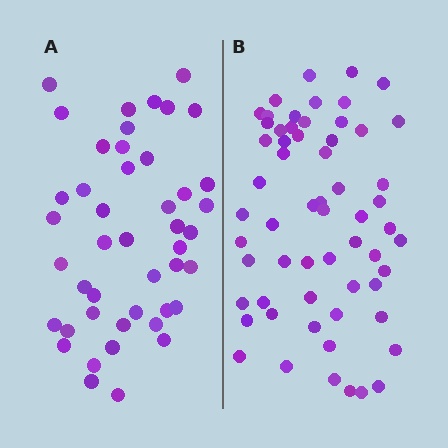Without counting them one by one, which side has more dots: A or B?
Region B (the right region) has more dots.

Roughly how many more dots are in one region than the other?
Region B has approximately 15 more dots than region A.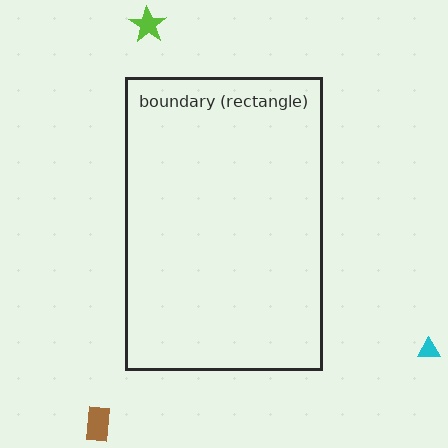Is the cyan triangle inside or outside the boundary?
Outside.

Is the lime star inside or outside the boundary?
Outside.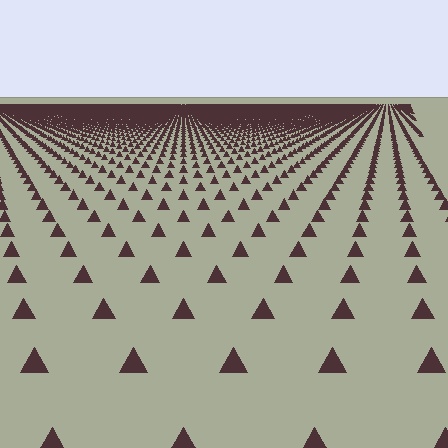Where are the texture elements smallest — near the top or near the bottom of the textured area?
Near the top.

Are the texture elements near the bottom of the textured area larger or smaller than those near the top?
Larger. Near the bottom, elements are closer to the viewer and appear at a bigger on-screen size.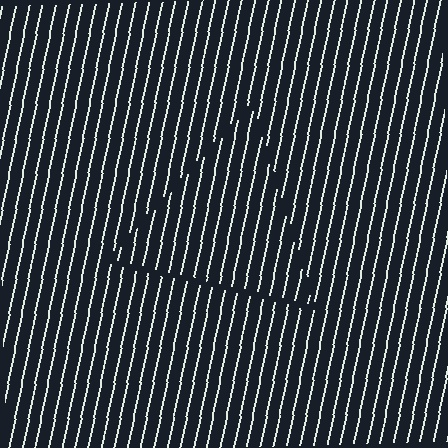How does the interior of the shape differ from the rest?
The interior of the shape contains the same grating, shifted by half a period — the contour is defined by the phase discontinuity where line-ends from the inner and outer gratings abut.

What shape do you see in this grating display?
An illusory triangle. The interior of the shape contains the same grating, shifted by half a period — the contour is defined by the phase discontinuity where line-ends from the inner and outer gratings abut.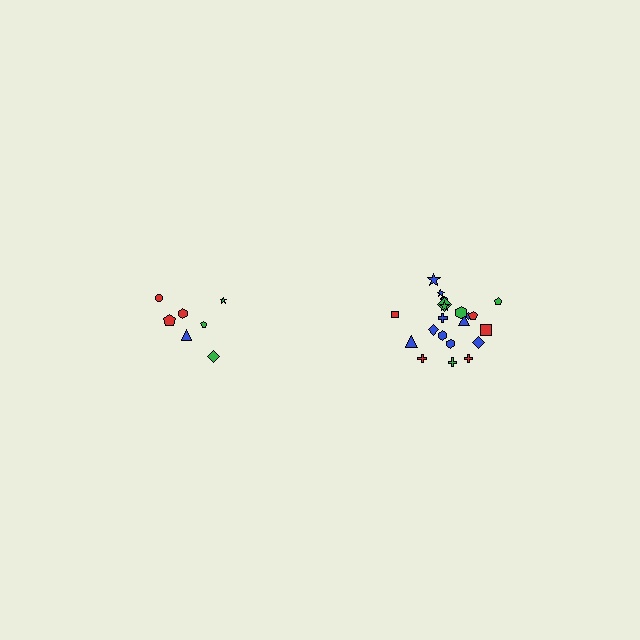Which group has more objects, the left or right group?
The right group.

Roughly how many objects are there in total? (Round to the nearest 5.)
Roughly 30 objects in total.